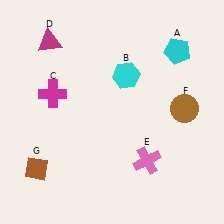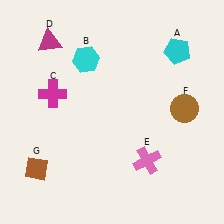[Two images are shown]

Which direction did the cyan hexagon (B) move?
The cyan hexagon (B) moved left.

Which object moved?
The cyan hexagon (B) moved left.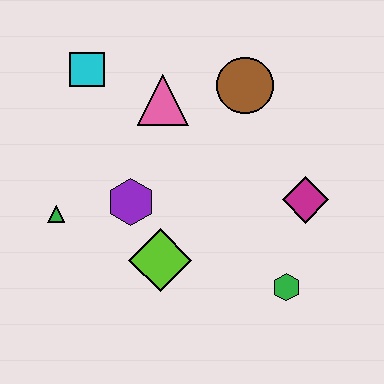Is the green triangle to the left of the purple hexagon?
Yes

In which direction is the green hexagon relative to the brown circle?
The green hexagon is below the brown circle.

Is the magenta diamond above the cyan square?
No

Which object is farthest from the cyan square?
The green hexagon is farthest from the cyan square.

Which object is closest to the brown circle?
The pink triangle is closest to the brown circle.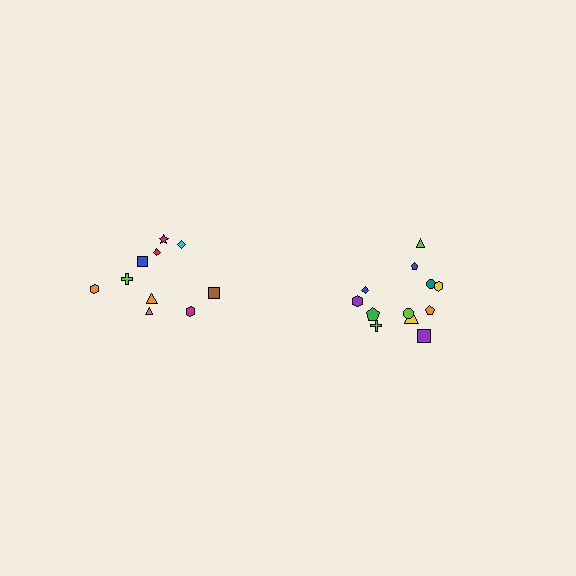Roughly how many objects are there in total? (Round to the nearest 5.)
Roughly 20 objects in total.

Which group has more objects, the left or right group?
The right group.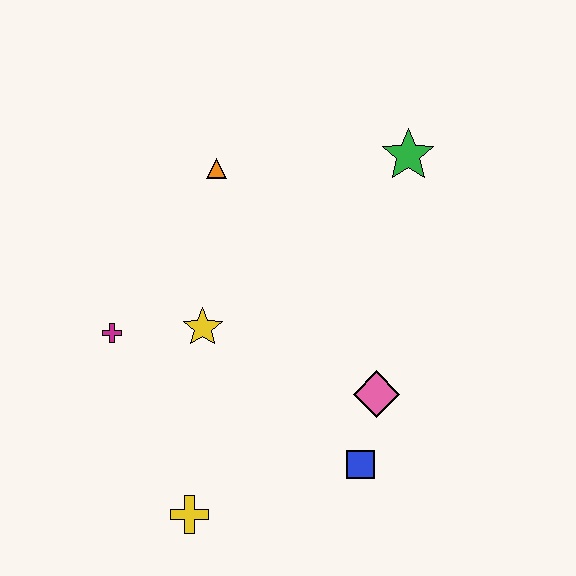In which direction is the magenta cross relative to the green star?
The magenta cross is to the left of the green star.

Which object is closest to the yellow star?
The magenta cross is closest to the yellow star.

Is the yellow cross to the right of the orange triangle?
No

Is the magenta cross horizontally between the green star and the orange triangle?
No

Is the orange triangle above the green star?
No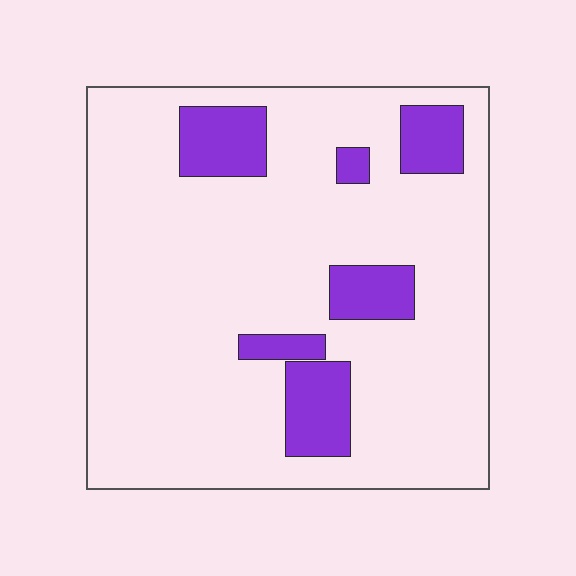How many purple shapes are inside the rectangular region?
6.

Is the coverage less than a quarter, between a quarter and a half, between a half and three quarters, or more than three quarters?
Less than a quarter.